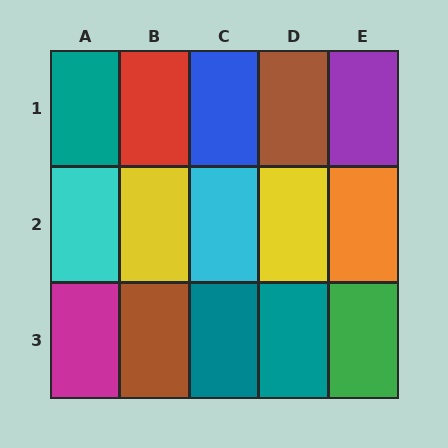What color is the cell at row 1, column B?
Red.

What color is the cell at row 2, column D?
Yellow.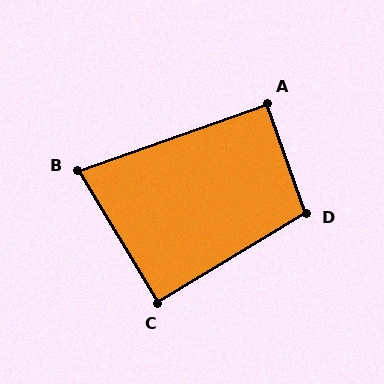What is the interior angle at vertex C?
Approximately 90 degrees (approximately right).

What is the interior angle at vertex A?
Approximately 90 degrees (approximately right).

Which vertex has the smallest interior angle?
B, at approximately 78 degrees.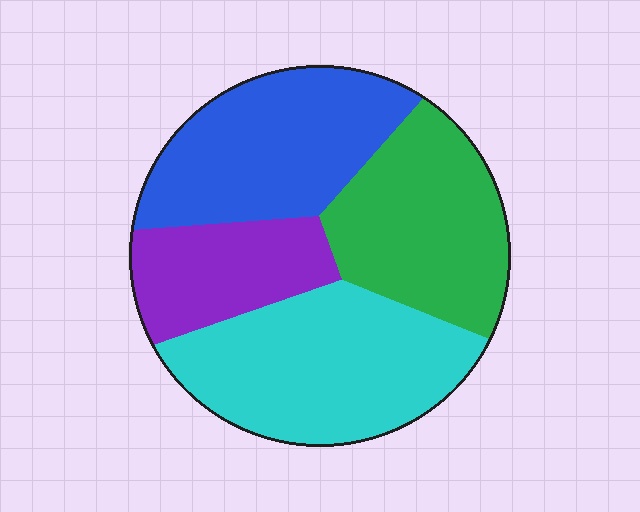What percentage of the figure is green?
Green covers around 25% of the figure.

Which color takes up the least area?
Purple, at roughly 15%.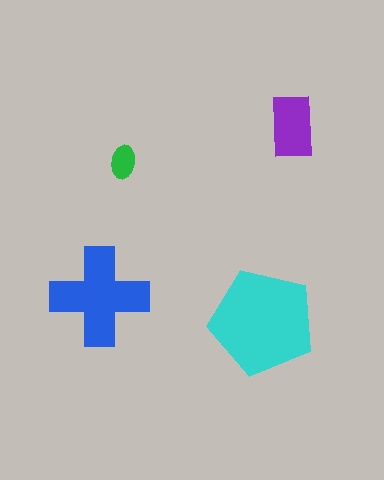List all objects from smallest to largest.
The green ellipse, the purple rectangle, the blue cross, the cyan pentagon.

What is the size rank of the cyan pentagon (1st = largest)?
1st.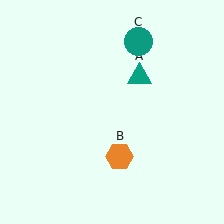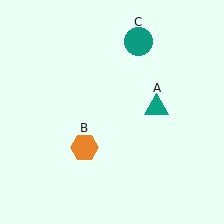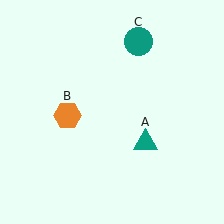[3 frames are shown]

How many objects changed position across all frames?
2 objects changed position: teal triangle (object A), orange hexagon (object B).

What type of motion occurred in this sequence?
The teal triangle (object A), orange hexagon (object B) rotated clockwise around the center of the scene.